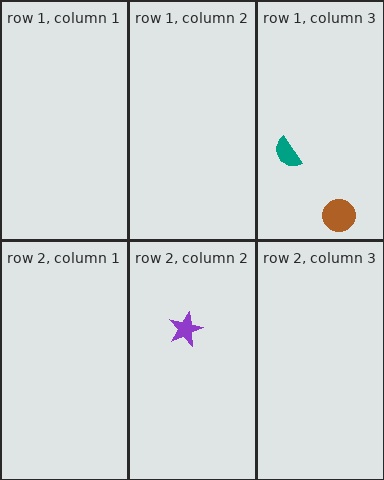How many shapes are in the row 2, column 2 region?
1.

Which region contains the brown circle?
The row 1, column 3 region.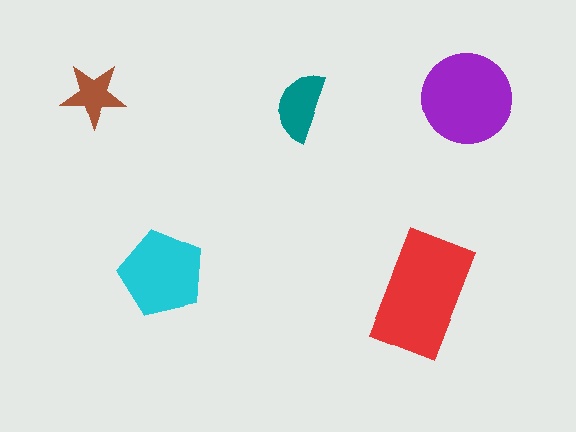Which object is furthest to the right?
The purple circle is rightmost.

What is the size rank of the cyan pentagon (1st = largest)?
3rd.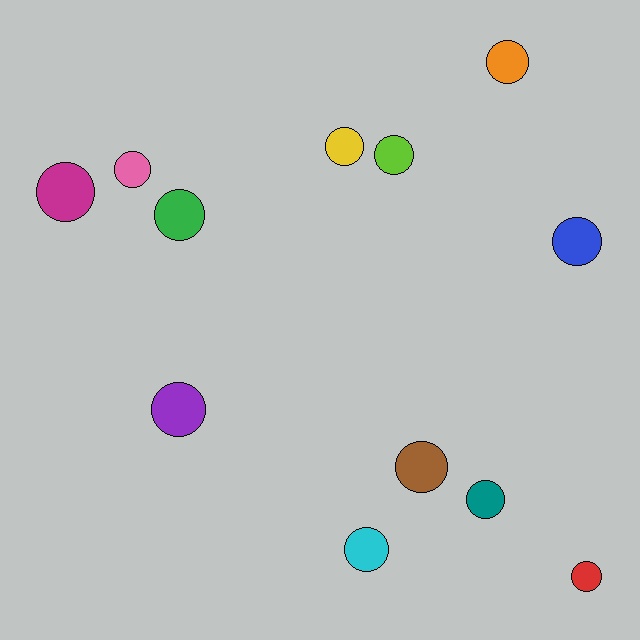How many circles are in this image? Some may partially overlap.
There are 12 circles.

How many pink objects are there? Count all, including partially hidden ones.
There is 1 pink object.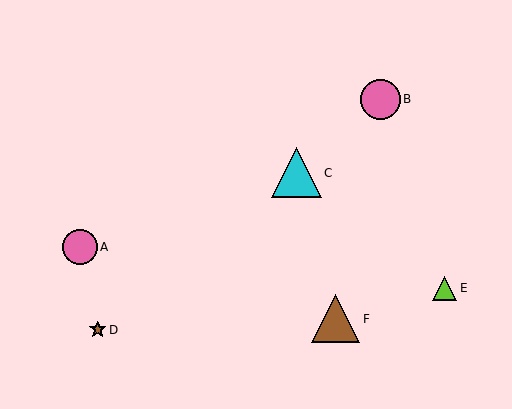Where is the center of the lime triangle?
The center of the lime triangle is at (444, 288).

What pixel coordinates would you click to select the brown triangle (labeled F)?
Click at (336, 319) to select the brown triangle F.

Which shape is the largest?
The cyan triangle (labeled C) is the largest.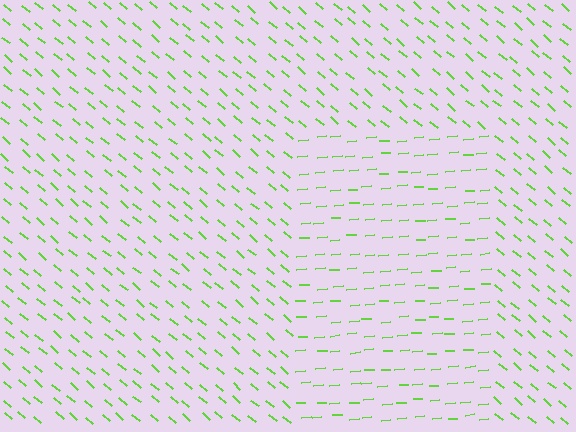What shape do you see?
I see a rectangle.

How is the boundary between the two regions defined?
The boundary is defined purely by a change in line orientation (approximately 45 degrees difference). All lines are the same color and thickness.